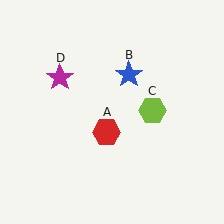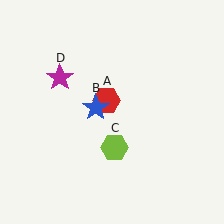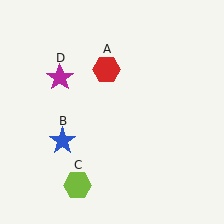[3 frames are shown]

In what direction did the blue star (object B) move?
The blue star (object B) moved down and to the left.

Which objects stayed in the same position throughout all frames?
Magenta star (object D) remained stationary.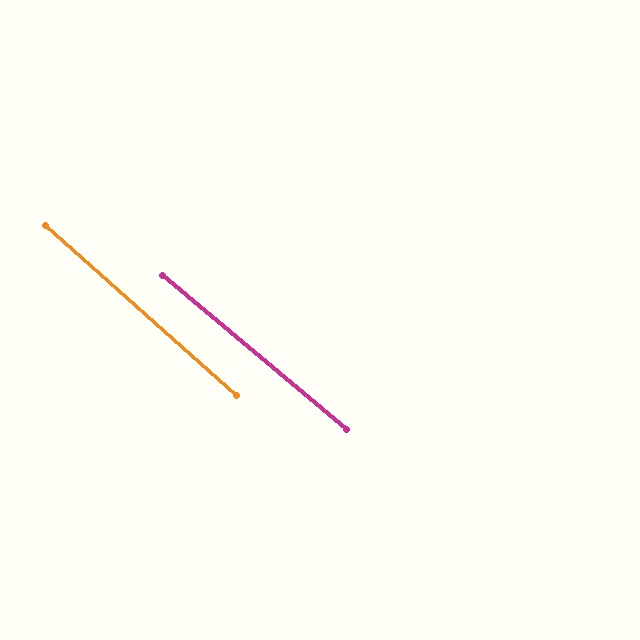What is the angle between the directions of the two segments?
Approximately 2 degrees.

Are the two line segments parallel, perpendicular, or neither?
Parallel — their directions differ by only 1.6°.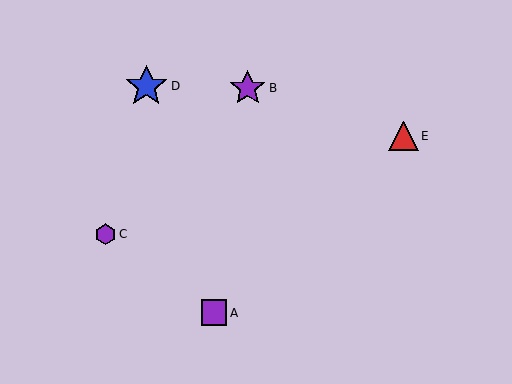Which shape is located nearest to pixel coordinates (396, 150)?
The red triangle (labeled E) at (403, 136) is nearest to that location.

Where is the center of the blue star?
The center of the blue star is at (146, 86).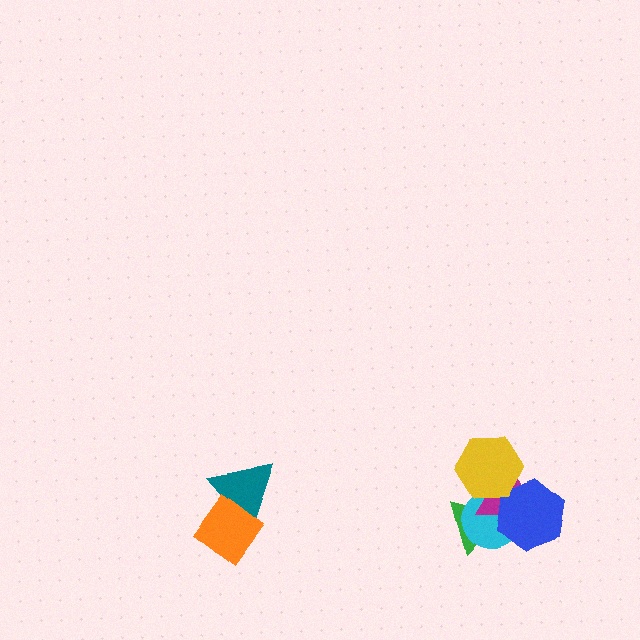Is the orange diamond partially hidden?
No, no other shape covers it.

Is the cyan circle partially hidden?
Yes, it is partially covered by another shape.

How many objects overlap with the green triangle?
4 objects overlap with the green triangle.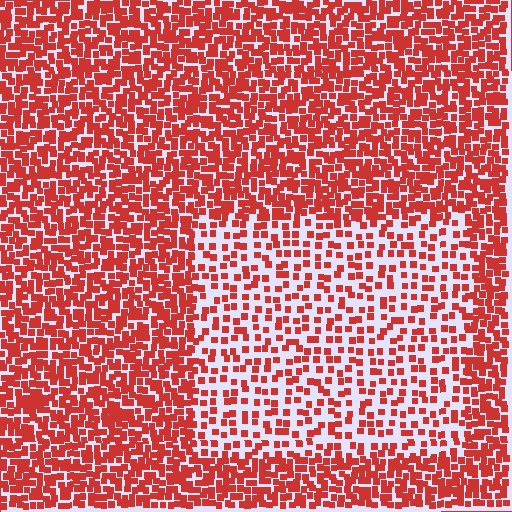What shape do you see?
I see a rectangle.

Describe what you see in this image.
The image contains small red elements arranged at two different densities. A rectangle-shaped region is visible where the elements are less densely packed than the surrounding area.